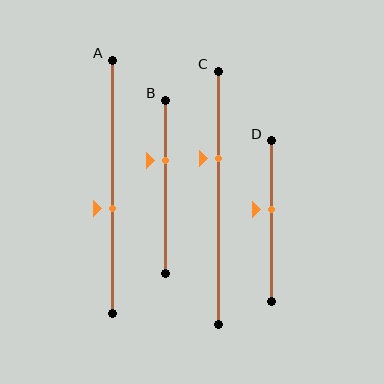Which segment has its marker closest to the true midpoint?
Segment D has its marker closest to the true midpoint.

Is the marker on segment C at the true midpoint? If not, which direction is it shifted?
No, the marker on segment C is shifted upward by about 15% of the segment length.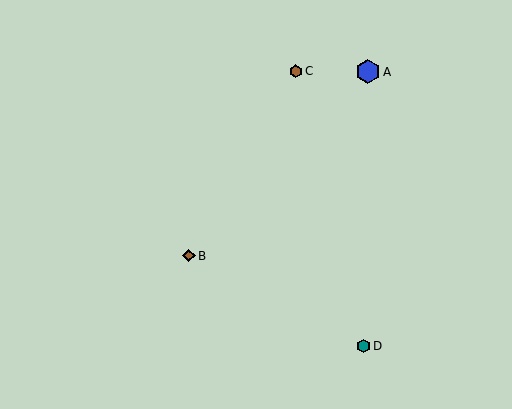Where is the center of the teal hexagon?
The center of the teal hexagon is at (363, 346).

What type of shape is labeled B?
Shape B is a brown diamond.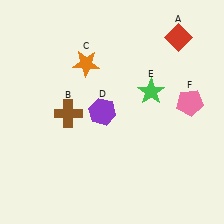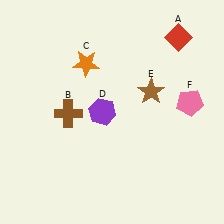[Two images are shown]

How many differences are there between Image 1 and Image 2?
There is 1 difference between the two images.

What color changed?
The star (E) changed from green in Image 1 to brown in Image 2.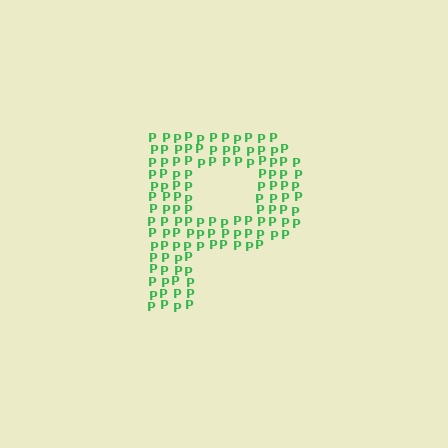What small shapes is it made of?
It is made of small letter P's.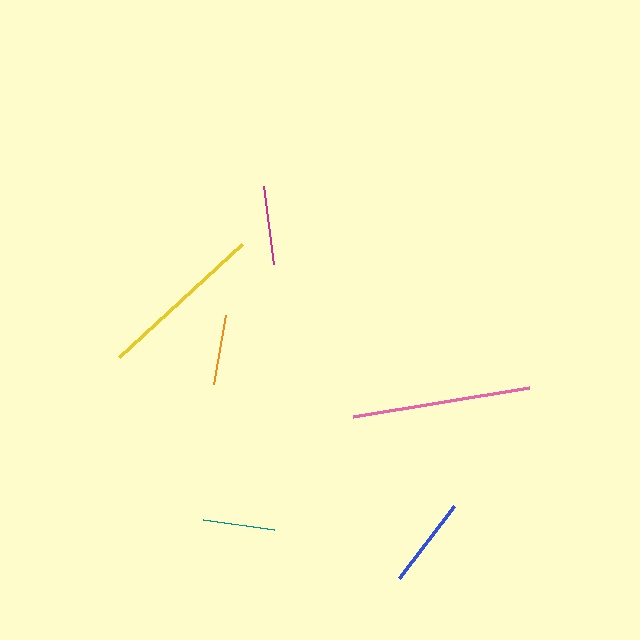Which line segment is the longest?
The pink line is the longest at approximately 178 pixels.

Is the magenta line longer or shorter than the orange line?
The magenta line is longer than the orange line.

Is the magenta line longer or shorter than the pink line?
The pink line is longer than the magenta line.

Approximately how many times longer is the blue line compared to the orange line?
The blue line is approximately 1.3 times the length of the orange line.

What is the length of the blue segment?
The blue segment is approximately 91 pixels long.